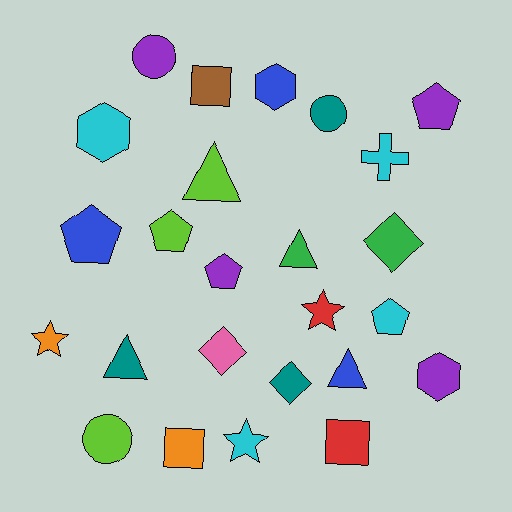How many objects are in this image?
There are 25 objects.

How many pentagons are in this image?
There are 5 pentagons.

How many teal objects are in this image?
There are 3 teal objects.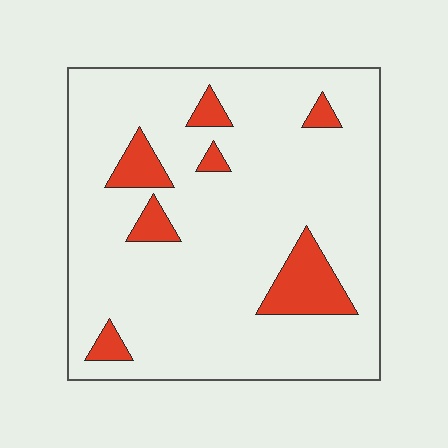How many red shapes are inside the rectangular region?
7.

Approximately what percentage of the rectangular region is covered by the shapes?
Approximately 10%.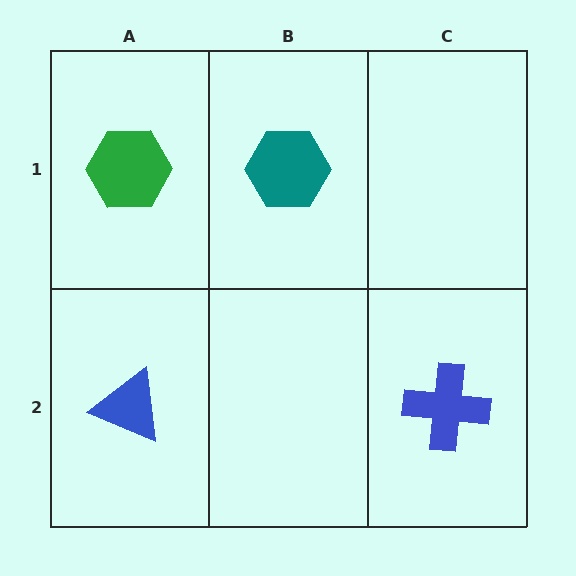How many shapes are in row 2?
2 shapes.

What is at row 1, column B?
A teal hexagon.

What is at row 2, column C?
A blue cross.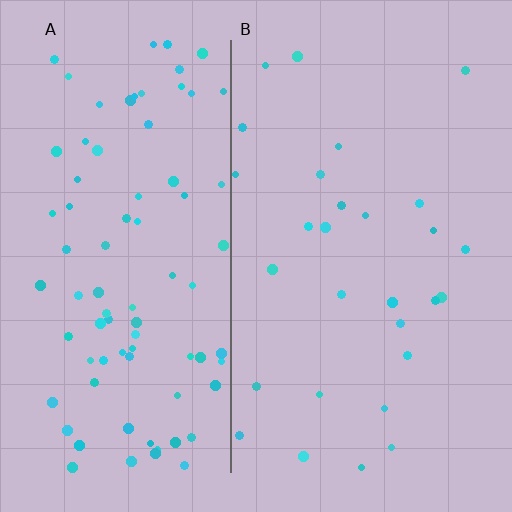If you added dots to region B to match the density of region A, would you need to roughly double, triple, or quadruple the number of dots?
Approximately triple.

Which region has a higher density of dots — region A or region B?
A (the left).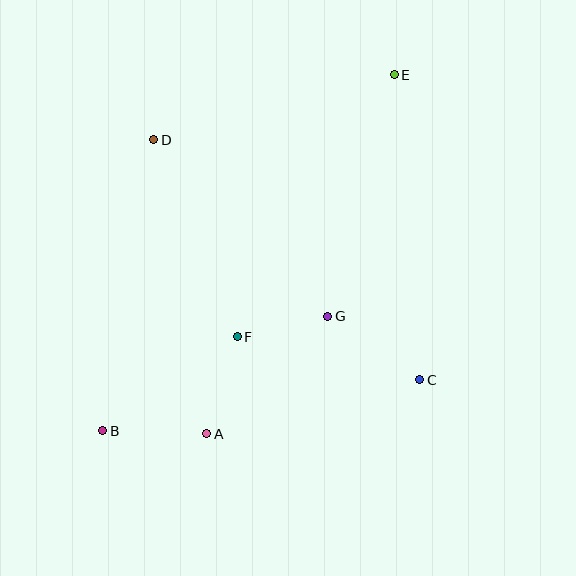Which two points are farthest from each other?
Points B and E are farthest from each other.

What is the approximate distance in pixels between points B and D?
The distance between B and D is approximately 295 pixels.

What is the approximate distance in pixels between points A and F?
The distance between A and F is approximately 102 pixels.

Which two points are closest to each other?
Points F and G are closest to each other.